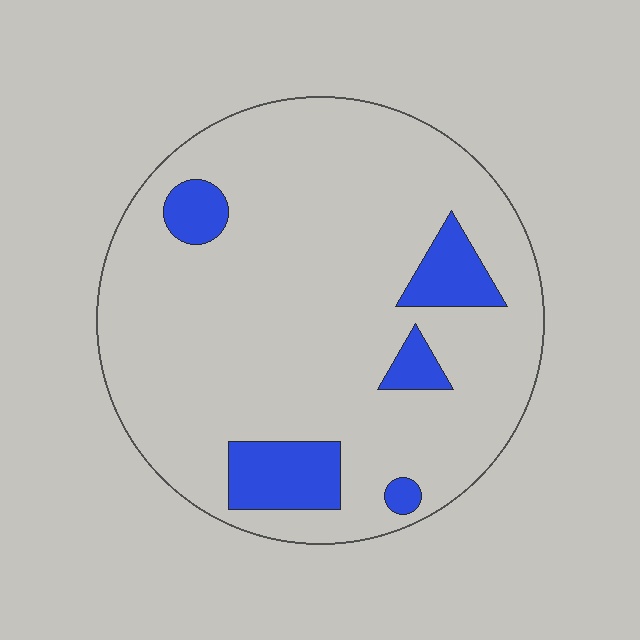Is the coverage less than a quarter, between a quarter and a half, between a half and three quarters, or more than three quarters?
Less than a quarter.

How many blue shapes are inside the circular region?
5.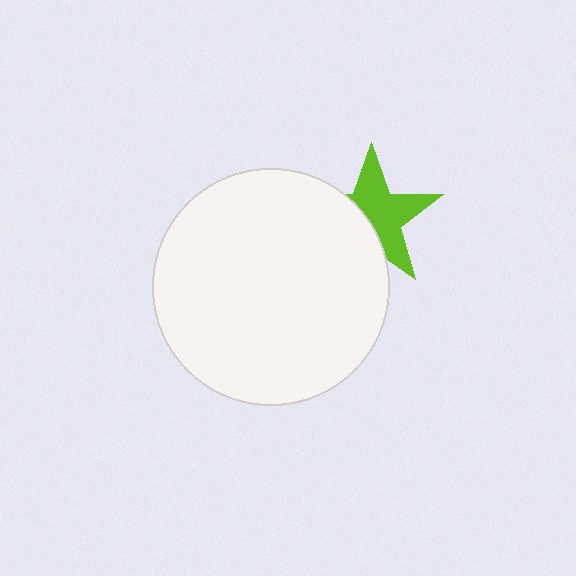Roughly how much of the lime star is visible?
About half of it is visible (roughly 59%).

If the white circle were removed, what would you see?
You would see the complete lime star.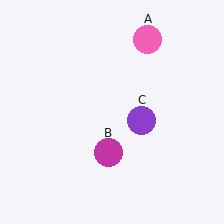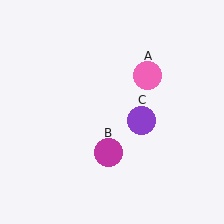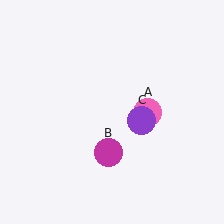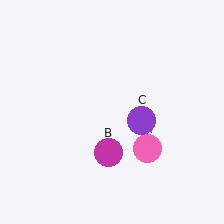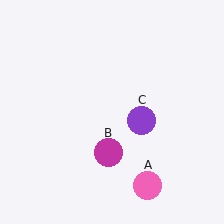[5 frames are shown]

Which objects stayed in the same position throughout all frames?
Magenta circle (object B) and purple circle (object C) remained stationary.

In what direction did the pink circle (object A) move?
The pink circle (object A) moved down.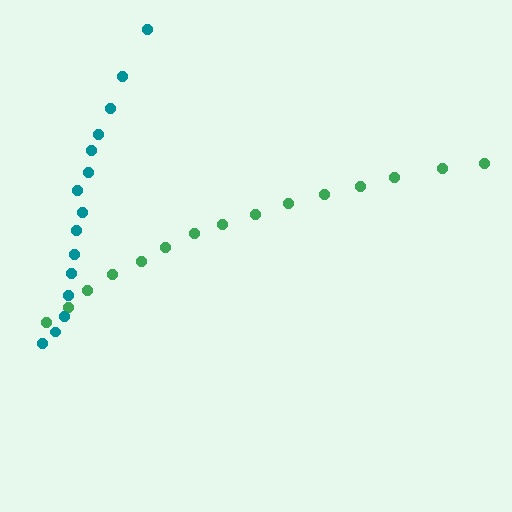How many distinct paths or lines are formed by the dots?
There are 2 distinct paths.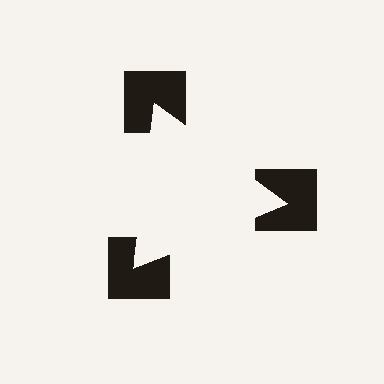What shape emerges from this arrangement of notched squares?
An illusory triangle — its edges are inferred from the aligned wedge cuts in the notched squares, not physically drawn.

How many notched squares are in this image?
There are 3 — one at each vertex of the illusory triangle.